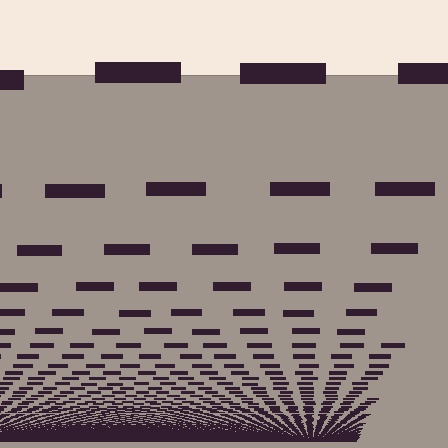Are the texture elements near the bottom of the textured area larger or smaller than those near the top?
Smaller. The gradient is inverted — elements near the bottom are smaller and denser.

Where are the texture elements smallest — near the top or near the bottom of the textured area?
Near the bottom.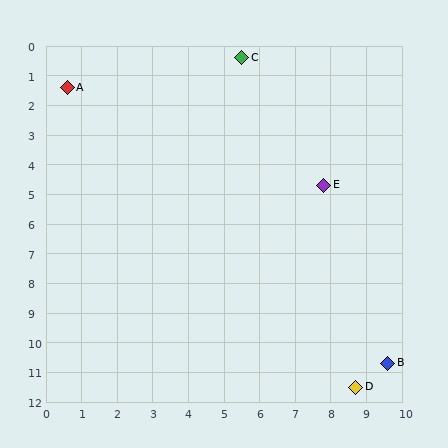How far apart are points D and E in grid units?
Points D and E are about 6.9 grid units apart.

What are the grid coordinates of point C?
Point C is at approximately (5.5, 0.4).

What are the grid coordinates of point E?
Point E is at approximately (7.8, 4.7).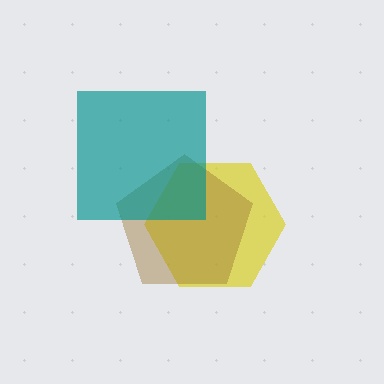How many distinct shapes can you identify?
There are 3 distinct shapes: a yellow hexagon, a brown pentagon, a teal square.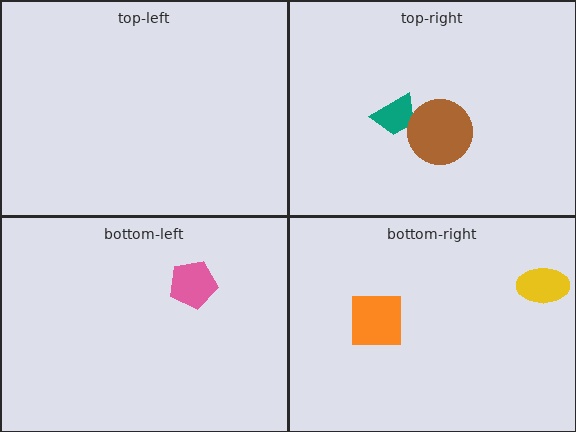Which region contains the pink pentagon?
The bottom-left region.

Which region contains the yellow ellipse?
The bottom-right region.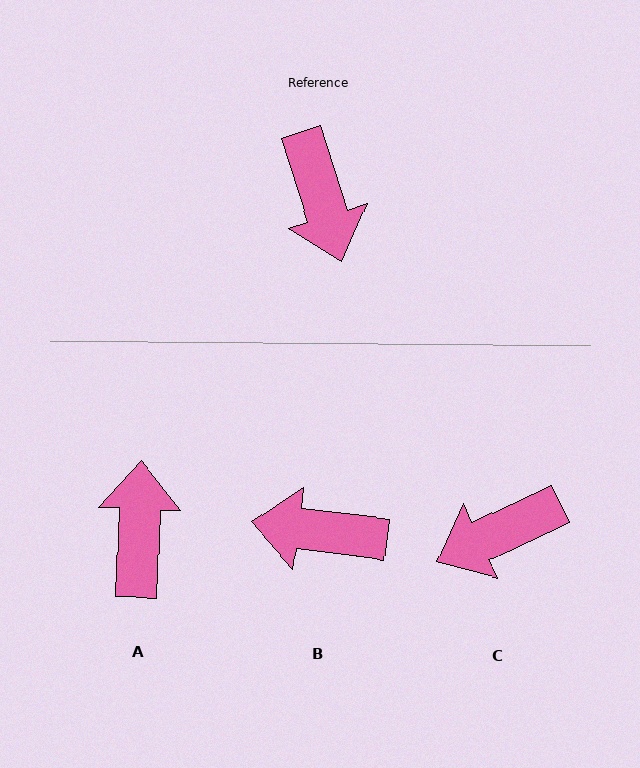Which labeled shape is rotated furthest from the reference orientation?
A, about 160 degrees away.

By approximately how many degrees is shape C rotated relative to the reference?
Approximately 82 degrees clockwise.